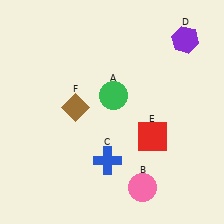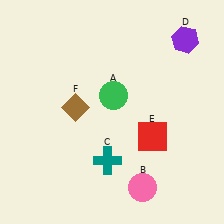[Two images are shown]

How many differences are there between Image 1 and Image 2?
There is 1 difference between the two images.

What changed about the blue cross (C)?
In Image 1, C is blue. In Image 2, it changed to teal.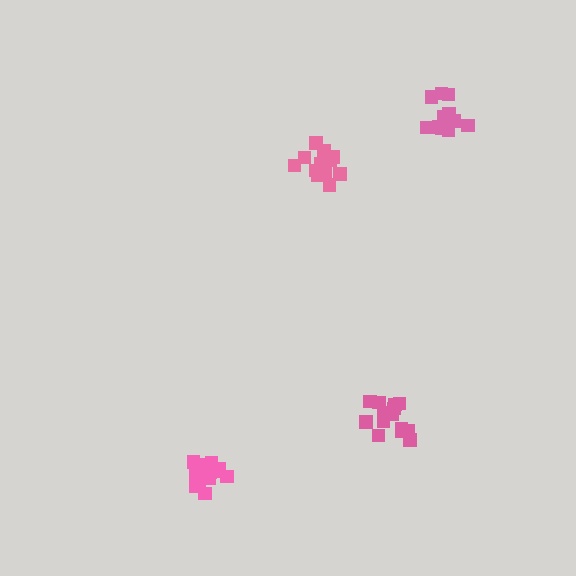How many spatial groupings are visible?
There are 4 spatial groupings.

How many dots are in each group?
Group 1: 12 dots, Group 2: 16 dots, Group 3: 12 dots, Group 4: 14 dots (54 total).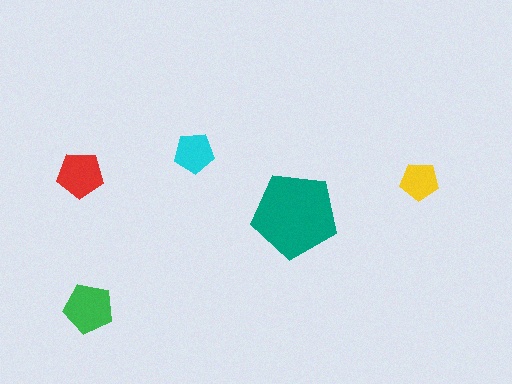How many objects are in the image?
There are 5 objects in the image.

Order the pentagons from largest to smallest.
the teal one, the green one, the red one, the cyan one, the yellow one.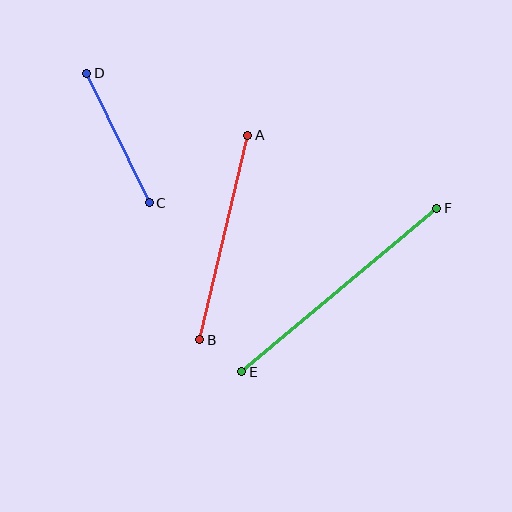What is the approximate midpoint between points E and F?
The midpoint is at approximately (339, 290) pixels.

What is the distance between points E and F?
The distance is approximately 255 pixels.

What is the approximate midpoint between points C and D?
The midpoint is at approximately (118, 138) pixels.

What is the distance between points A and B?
The distance is approximately 210 pixels.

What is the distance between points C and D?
The distance is approximately 144 pixels.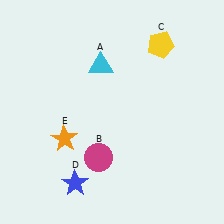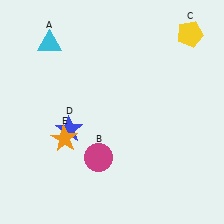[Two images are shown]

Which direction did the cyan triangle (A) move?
The cyan triangle (A) moved left.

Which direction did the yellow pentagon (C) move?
The yellow pentagon (C) moved right.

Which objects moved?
The objects that moved are: the cyan triangle (A), the yellow pentagon (C), the blue star (D).